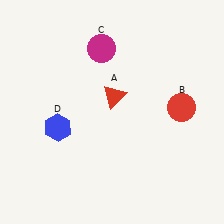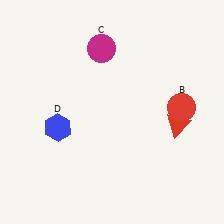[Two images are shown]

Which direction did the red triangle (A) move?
The red triangle (A) moved right.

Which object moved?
The red triangle (A) moved right.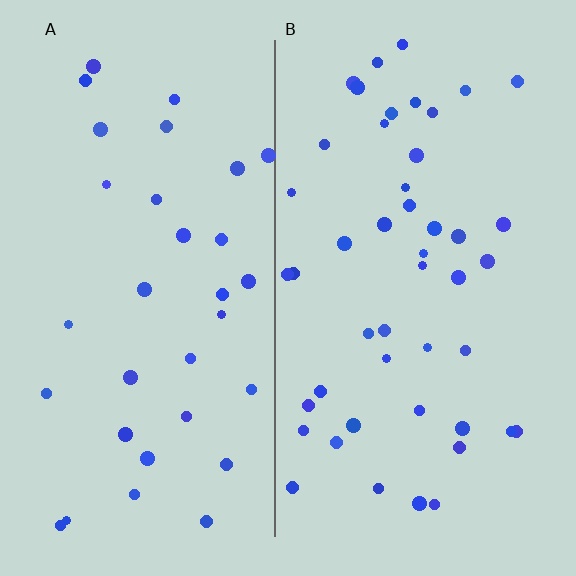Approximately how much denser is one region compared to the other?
Approximately 1.4× — region B over region A.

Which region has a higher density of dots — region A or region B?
B (the right).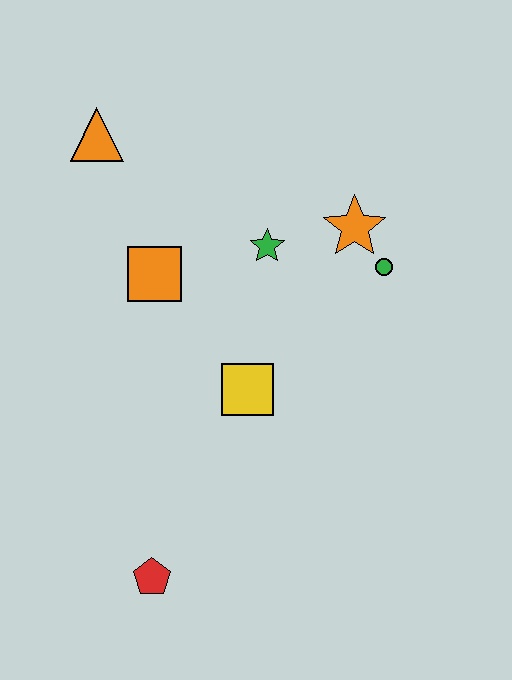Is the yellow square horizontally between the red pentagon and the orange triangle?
No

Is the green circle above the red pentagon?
Yes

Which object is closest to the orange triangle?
The orange square is closest to the orange triangle.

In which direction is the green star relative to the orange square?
The green star is to the right of the orange square.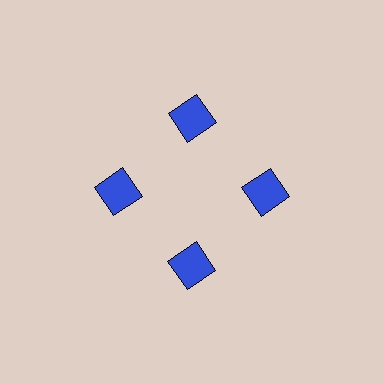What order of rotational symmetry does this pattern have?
This pattern has 4-fold rotational symmetry.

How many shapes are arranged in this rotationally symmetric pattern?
There are 4 shapes, arranged in 4 groups of 1.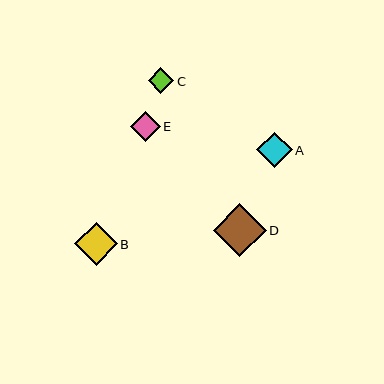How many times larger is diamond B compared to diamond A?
Diamond B is approximately 1.2 times the size of diamond A.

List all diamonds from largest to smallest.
From largest to smallest: D, B, A, E, C.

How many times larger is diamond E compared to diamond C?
Diamond E is approximately 1.2 times the size of diamond C.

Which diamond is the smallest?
Diamond C is the smallest with a size of approximately 26 pixels.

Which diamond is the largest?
Diamond D is the largest with a size of approximately 52 pixels.